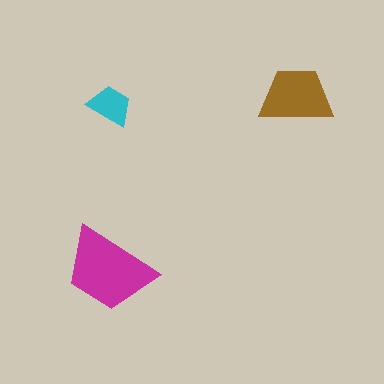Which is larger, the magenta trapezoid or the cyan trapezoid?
The magenta one.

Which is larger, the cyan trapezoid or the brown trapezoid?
The brown one.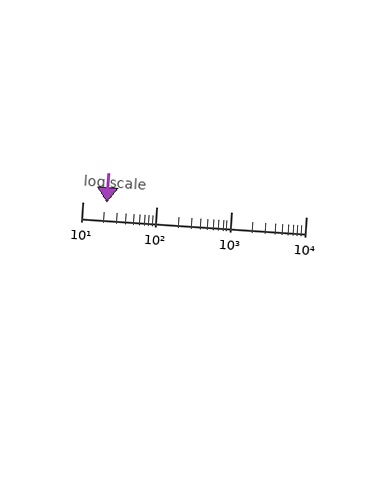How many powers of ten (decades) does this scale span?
The scale spans 3 decades, from 10 to 10000.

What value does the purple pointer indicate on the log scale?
The pointer indicates approximately 21.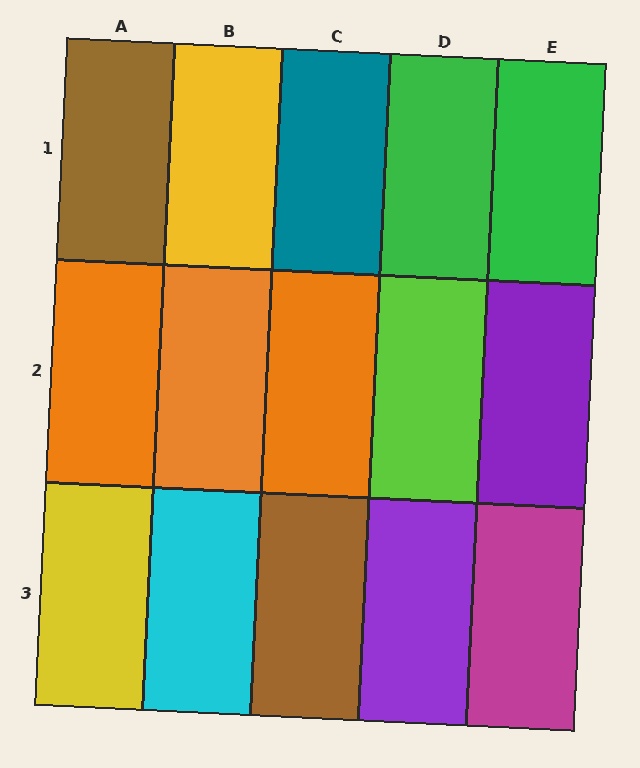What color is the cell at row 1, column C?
Teal.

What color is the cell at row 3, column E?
Magenta.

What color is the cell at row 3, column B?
Cyan.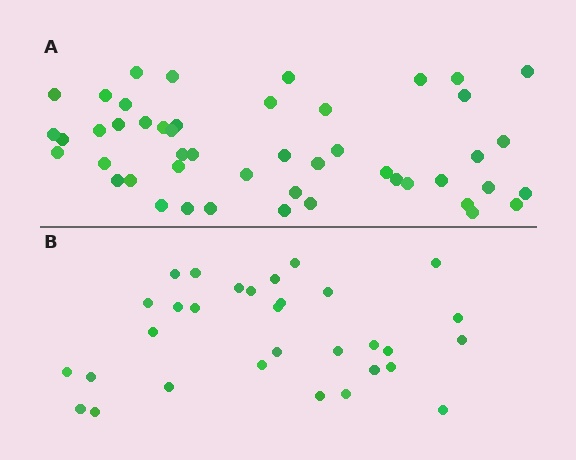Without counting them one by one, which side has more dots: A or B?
Region A (the top region) has more dots.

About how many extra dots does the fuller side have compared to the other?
Region A has approximately 15 more dots than region B.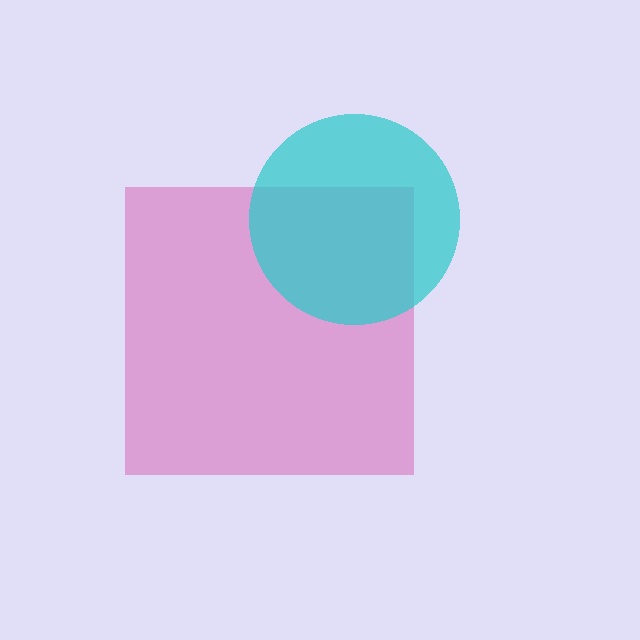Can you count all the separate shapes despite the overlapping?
Yes, there are 2 separate shapes.